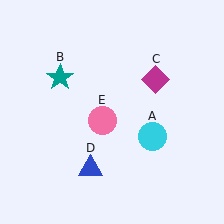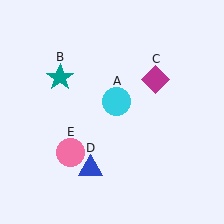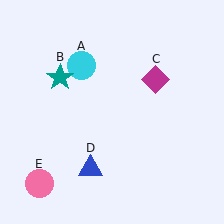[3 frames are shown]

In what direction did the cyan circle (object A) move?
The cyan circle (object A) moved up and to the left.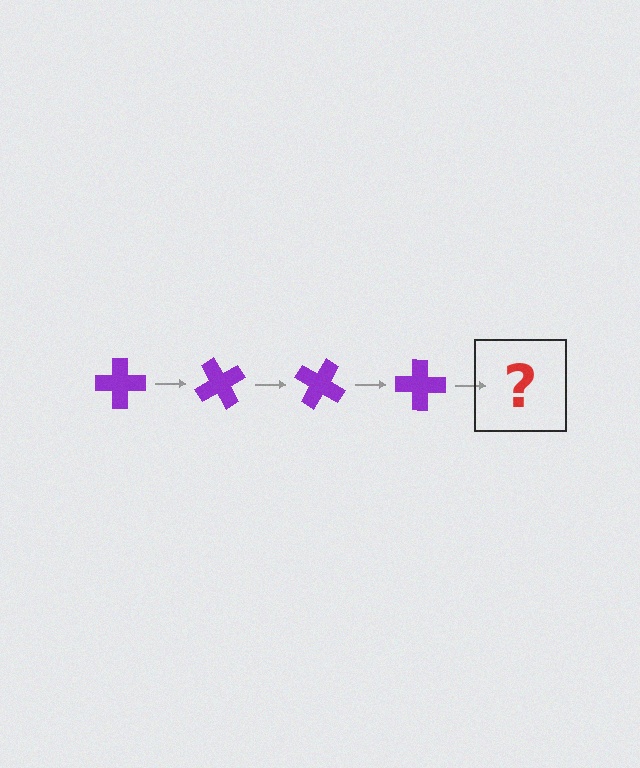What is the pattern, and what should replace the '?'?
The pattern is that the cross rotates 60 degrees each step. The '?' should be a purple cross rotated 240 degrees.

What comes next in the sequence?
The next element should be a purple cross rotated 240 degrees.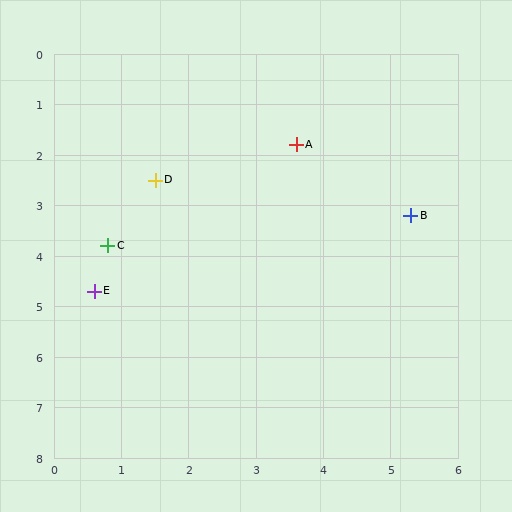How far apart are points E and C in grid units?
Points E and C are about 0.9 grid units apart.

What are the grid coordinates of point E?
Point E is at approximately (0.6, 4.7).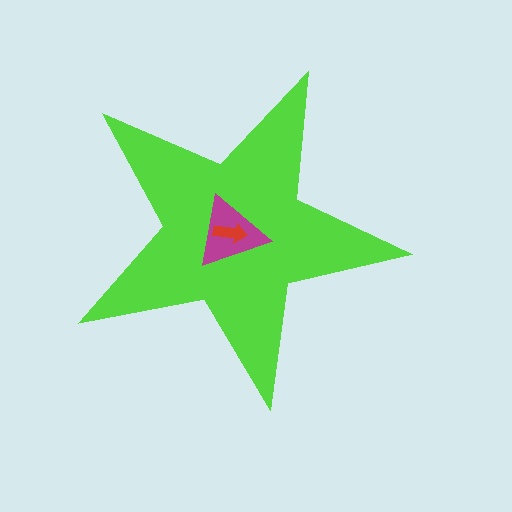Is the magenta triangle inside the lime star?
Yes.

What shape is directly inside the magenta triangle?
The red arrow.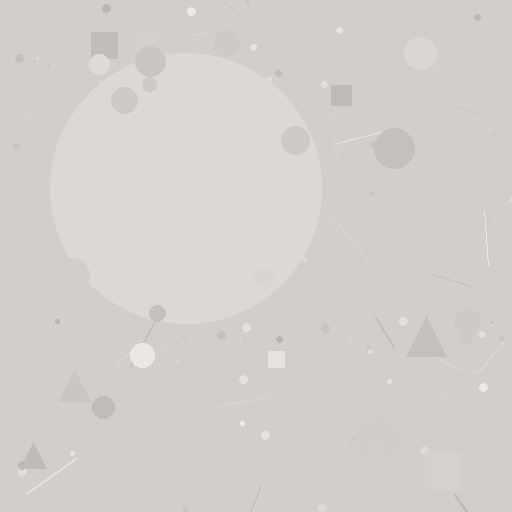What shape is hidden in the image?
A circle is hidden in the image.